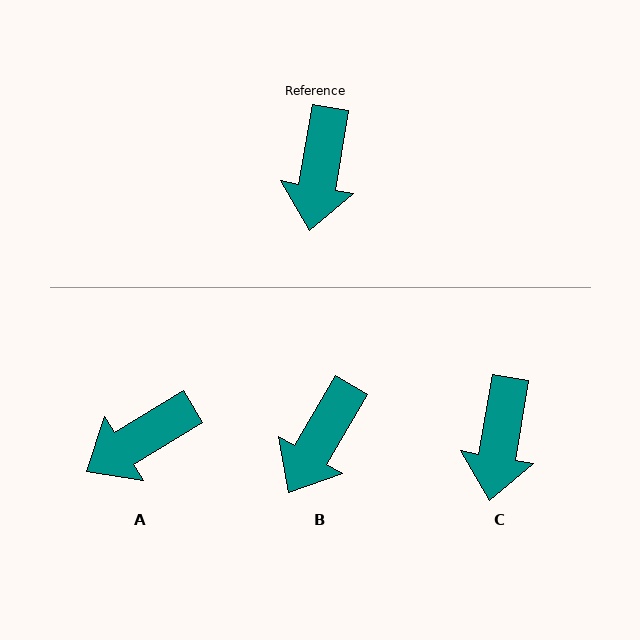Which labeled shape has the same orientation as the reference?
C.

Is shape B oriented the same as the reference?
No, it is off by about 21 degrees.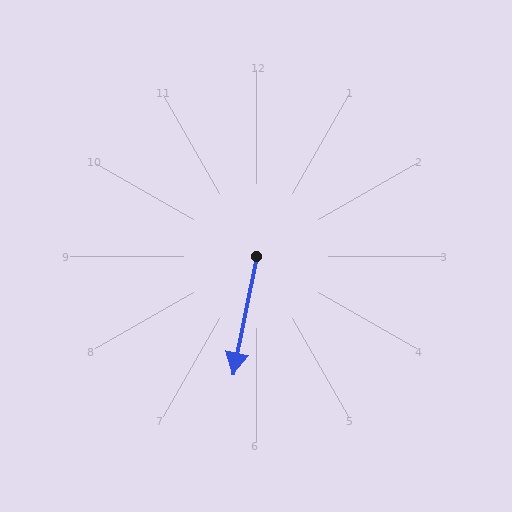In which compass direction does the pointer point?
South.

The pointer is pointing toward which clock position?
Roughly 6 o'clock.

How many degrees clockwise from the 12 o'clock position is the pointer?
Approximately 191 degrees.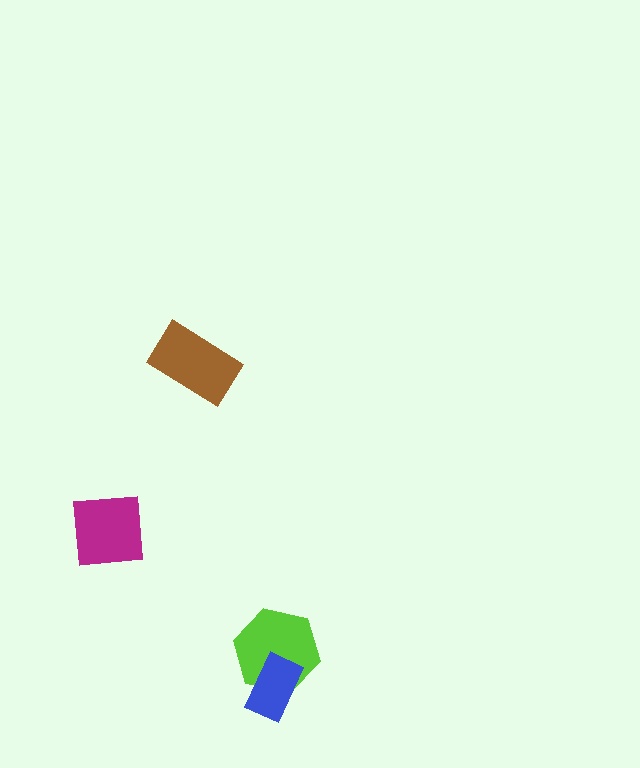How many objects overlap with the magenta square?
0 objects overlap with the magenta square.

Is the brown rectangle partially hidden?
No, no other shape covers it.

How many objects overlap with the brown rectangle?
0 objects overlap with the brown rectangle.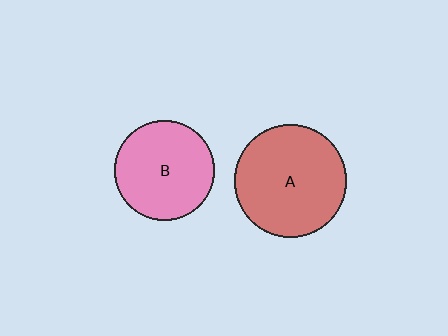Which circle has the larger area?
Circle A (red).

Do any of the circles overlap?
No, none of the circles overlap.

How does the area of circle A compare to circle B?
Approximately 1.3 times.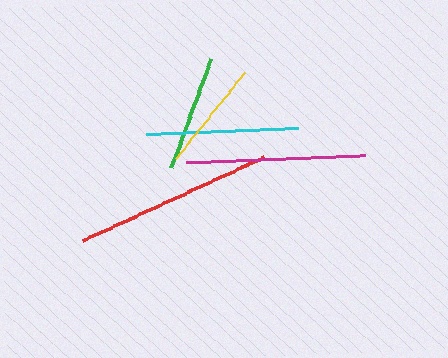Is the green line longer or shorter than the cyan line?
The cyan line is longer than the green line.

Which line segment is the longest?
The red line is the longest at approximately 199 pixels.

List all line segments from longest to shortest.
From longest to shortest: red, magenta, cyan, green, yellow.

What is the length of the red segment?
The red segment is approximately 199 pixels long.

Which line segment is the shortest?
The yellow line is the shortest at approximately 110 pixels.